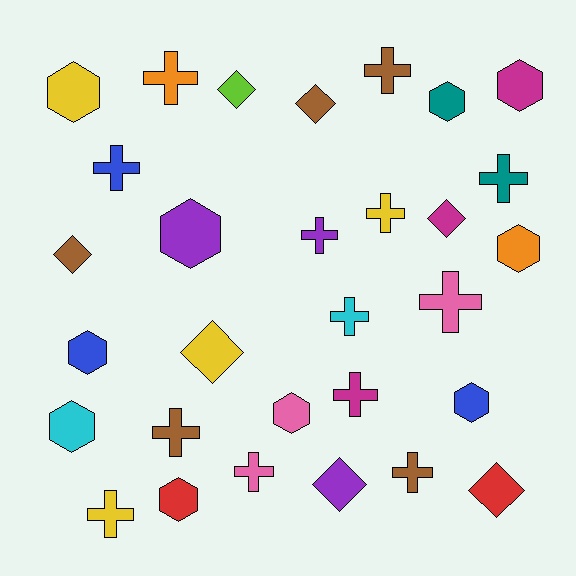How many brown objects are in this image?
There are 5 brown objects.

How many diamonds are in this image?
There are 7 diamonds.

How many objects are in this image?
There are 30 objects.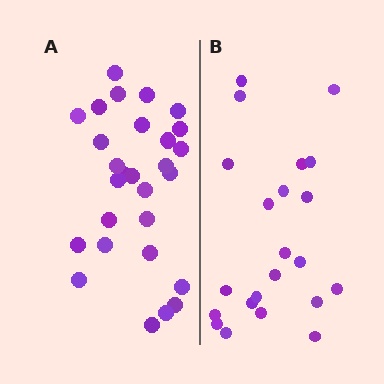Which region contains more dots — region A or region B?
Region A (the left region) has more dots.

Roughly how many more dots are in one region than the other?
Region A has about 6 more dots than region B.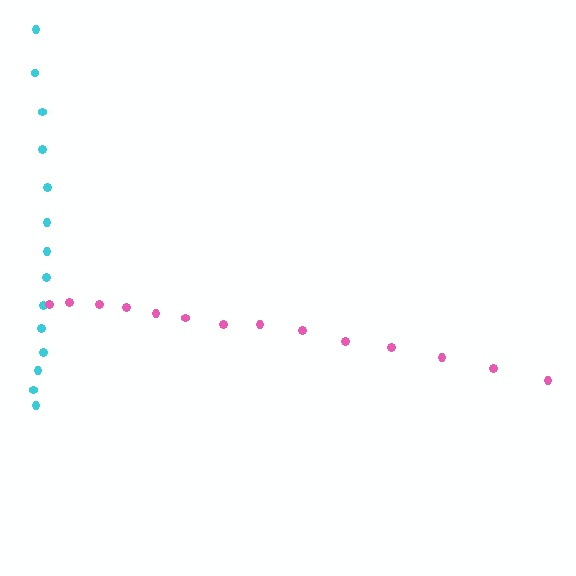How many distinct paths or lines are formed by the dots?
There are 2 distinct paths.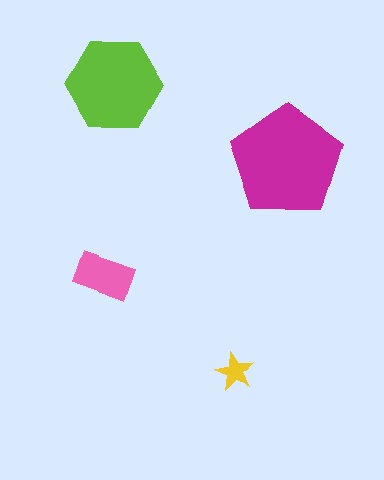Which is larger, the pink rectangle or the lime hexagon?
The lime hexagon.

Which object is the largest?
The magenta pentagon.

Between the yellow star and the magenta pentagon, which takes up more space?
The magenta pentagon.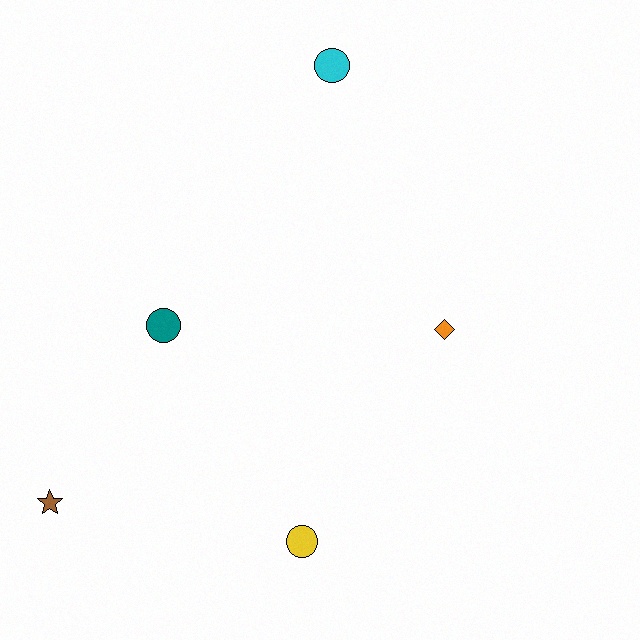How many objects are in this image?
There are 5 objects.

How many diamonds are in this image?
There is 1 diamond.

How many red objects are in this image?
There are no red objects.